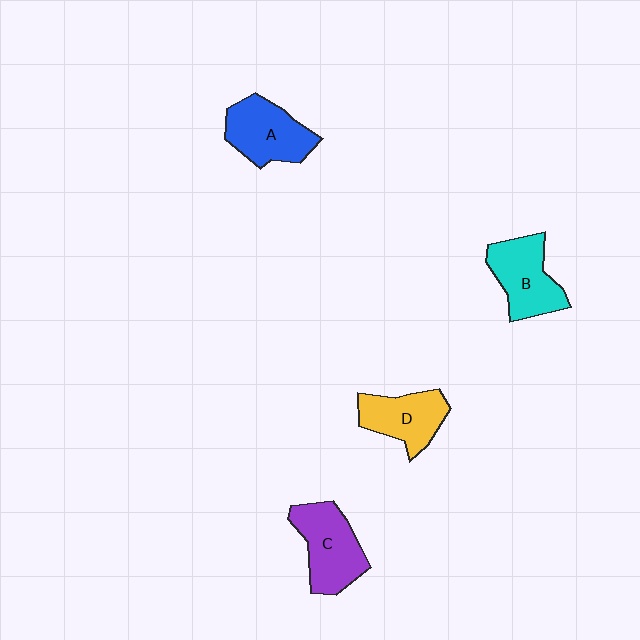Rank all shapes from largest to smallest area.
From largest to smallest: C (purple), A (blue), B (cyan), D (yellow).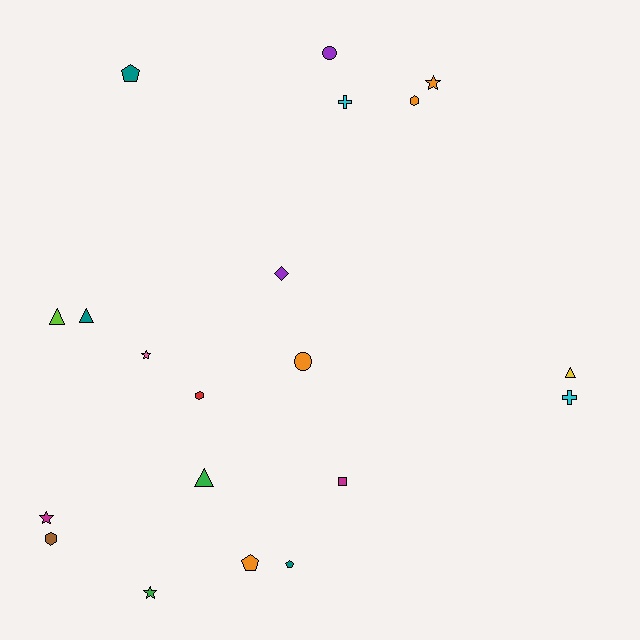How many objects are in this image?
There are 20 objects.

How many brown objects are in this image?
There is 1 brown object.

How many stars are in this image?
There are 4 stars.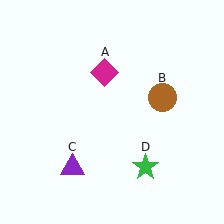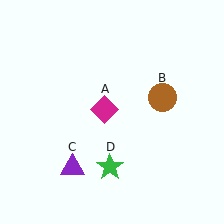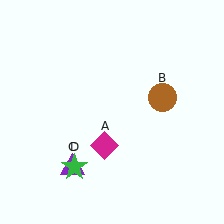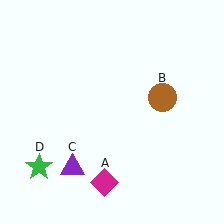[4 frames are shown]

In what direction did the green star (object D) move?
The green star (object D) moved left.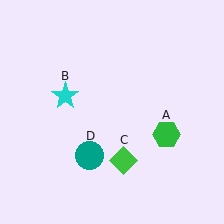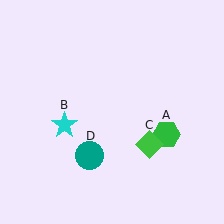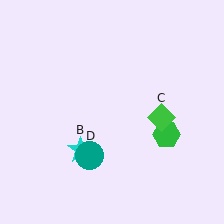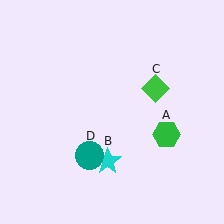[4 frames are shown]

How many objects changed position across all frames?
2 objects changed position: cyan star (object B), green diamond (object C).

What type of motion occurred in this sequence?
The cyan star (object B), green diamond (object C) rotated counterclockwise around the center of the scene.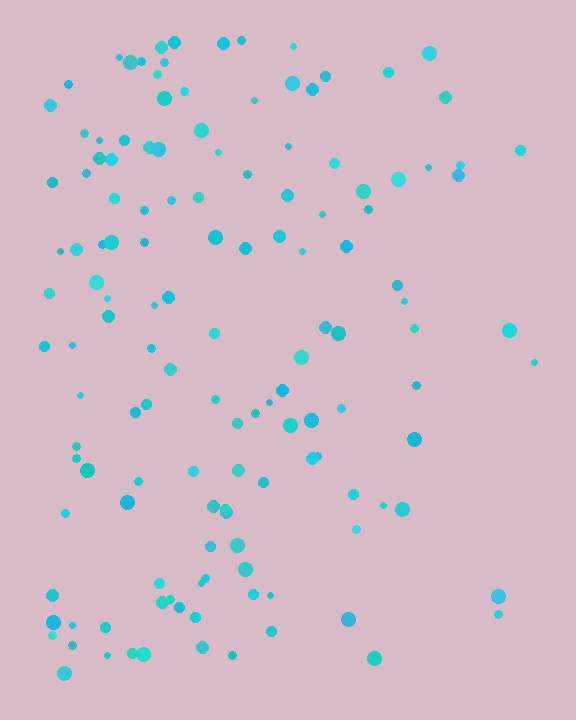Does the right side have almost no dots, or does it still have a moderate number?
Still a moderate number, just noticeably fewer than the left.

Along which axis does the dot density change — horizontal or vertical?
Horizontal.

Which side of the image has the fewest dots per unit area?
The right.